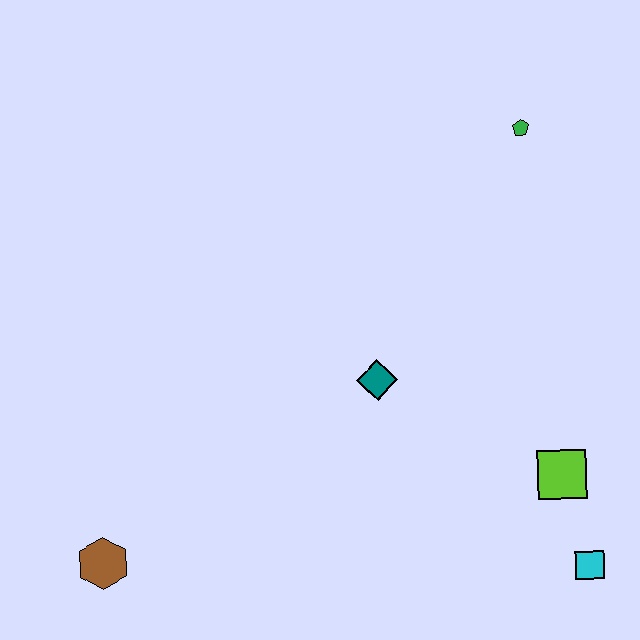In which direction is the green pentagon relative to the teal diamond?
The green pentagon is above the teal diamond.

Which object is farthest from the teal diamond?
The brown hexagon is farthest from the teal diamond.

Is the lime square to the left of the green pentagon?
No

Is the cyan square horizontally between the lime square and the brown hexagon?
No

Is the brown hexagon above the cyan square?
Yes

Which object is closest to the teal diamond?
The lime square is closest to the teal diamond.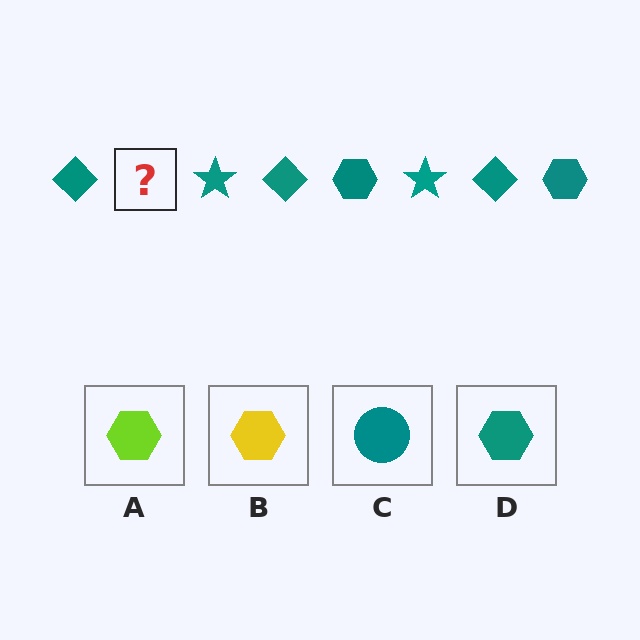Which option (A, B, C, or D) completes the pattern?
D.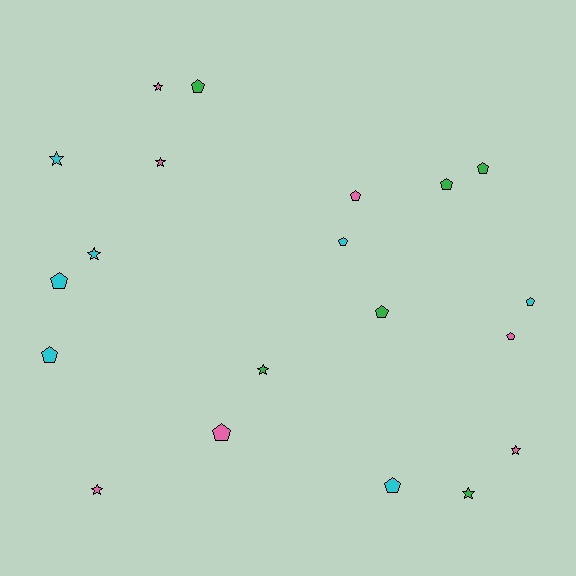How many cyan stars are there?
There are 2 cyan stars.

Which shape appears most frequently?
Pentagon, with 12 objects.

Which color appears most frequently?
Cyan, with 7 objects.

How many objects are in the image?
There are 20 objects.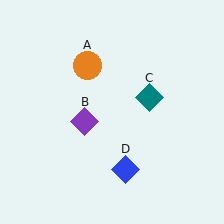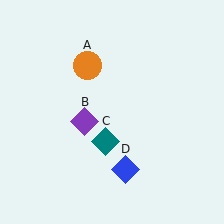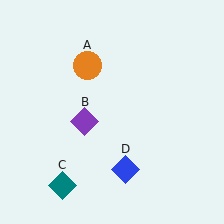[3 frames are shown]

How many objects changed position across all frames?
1 object changed position: teal diamond (object C).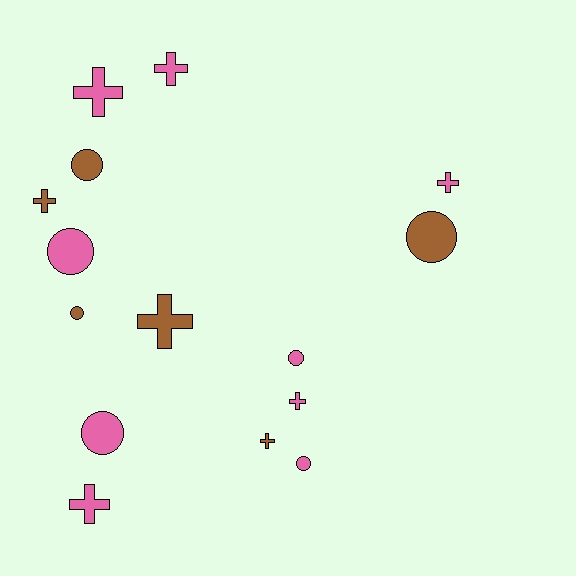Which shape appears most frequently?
Cross, with 8 objects.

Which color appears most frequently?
Pink, with 9 objects.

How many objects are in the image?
There are 15 objects.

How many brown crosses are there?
There are 3 brown crosses.